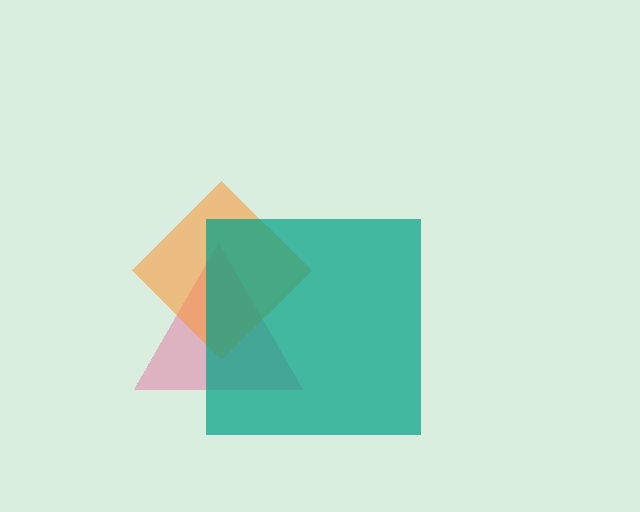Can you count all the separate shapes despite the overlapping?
Yes, there are 3 separate shapes.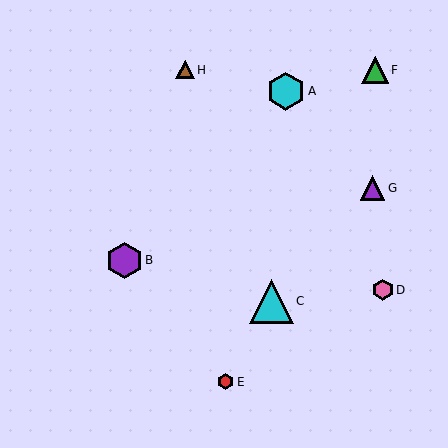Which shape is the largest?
The cyan triangle (labeled C) is the largest.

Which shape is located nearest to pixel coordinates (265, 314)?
The cyan triangle (labeled C) at (271, 301) is nearest to that location.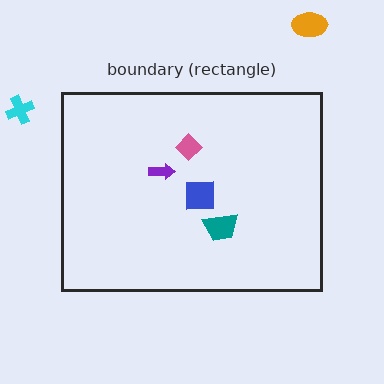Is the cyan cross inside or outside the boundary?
Outside.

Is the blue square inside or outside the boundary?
Inside.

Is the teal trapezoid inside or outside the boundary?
Inside.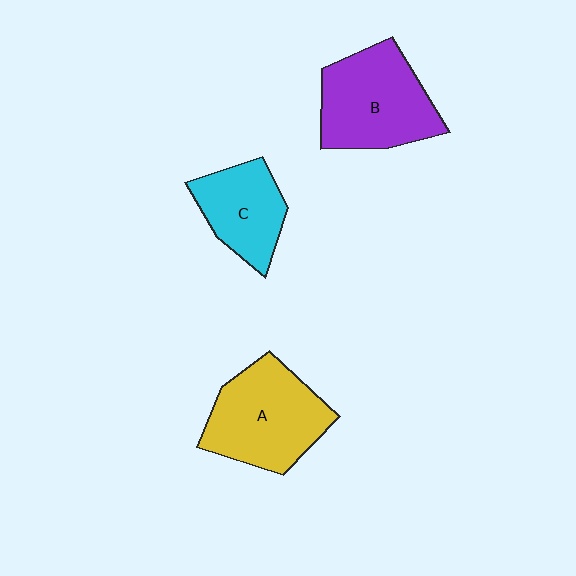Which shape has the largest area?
Shape A (yellow).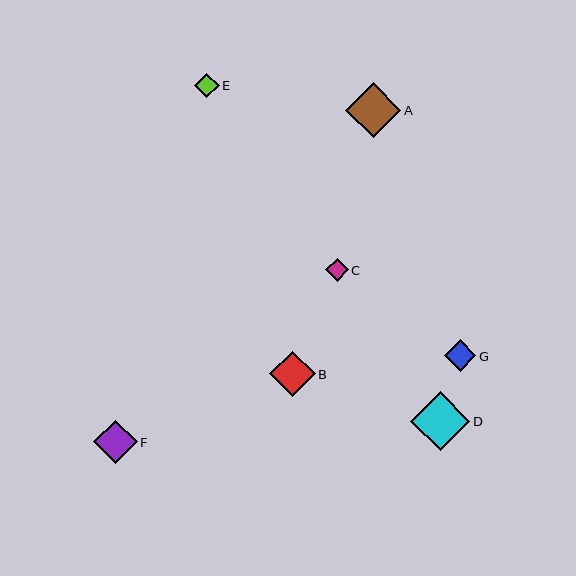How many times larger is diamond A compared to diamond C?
Diamond A is approximately 2.4 times the size of diamond C.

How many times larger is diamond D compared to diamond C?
Diamond D is approximately 2.6 times the size of diamond C.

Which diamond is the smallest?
Diamond C is the smallest with a size of approximately 23 pixels.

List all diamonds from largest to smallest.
From largest to smallest: D, A, B, F, G, E, C.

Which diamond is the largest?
Diamond D is the largest with a size of approximately 59 pixels.